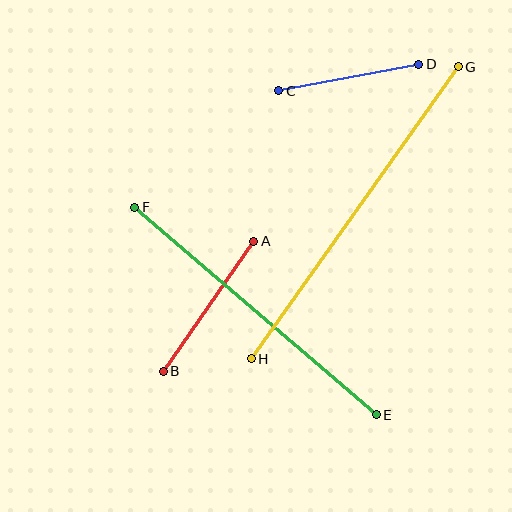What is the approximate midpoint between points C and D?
The midpoint is at approximately (349, 77) pixels.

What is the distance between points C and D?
The distance is approximately 142 pixels.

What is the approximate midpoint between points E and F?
The midpoint is at approximately (256, 311) pixels.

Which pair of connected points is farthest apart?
Points G and H are farthest apart.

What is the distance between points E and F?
The distance is approximately 319 pixels.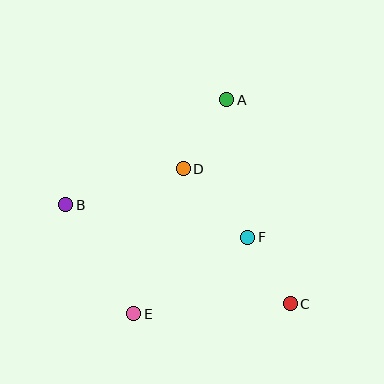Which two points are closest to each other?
Points C and F are closest to each other.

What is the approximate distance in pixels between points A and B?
The distance between A and B is approximately 192 pixels.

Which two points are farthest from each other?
Points B and C are farthest from each other.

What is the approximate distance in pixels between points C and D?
The distance between C and D is approximately 172 pixels.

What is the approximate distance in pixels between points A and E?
The distance between A and E is approximately 233 pixels.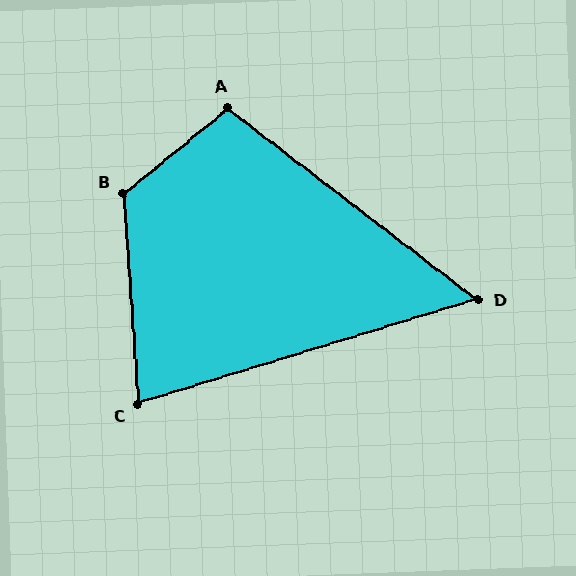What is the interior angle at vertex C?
Approximately 77 degrees (acute).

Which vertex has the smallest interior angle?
D, at approximately 55 degrees.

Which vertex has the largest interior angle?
B, at approximately 125 degrees.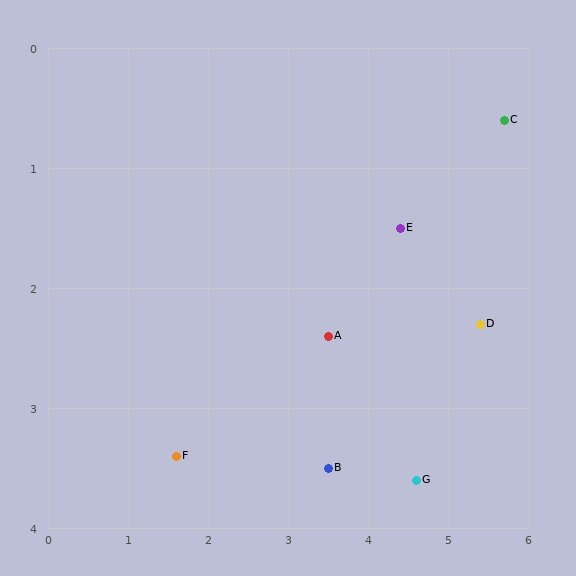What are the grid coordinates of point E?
Point E is at approximately (4.4, 1.5).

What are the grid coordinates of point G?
Point G is at approximately (4.6, 3.6).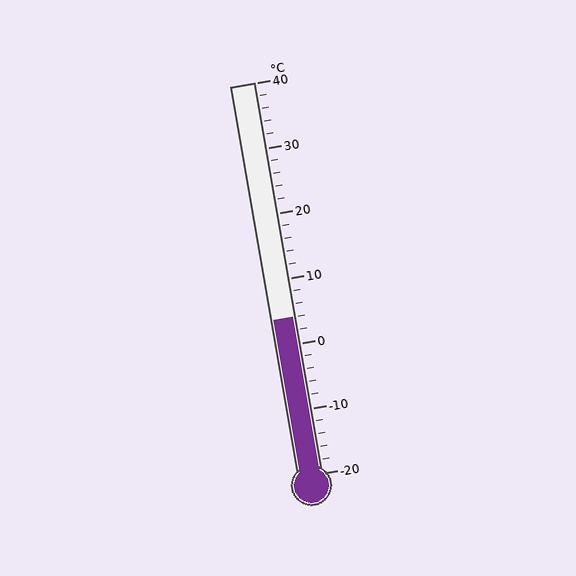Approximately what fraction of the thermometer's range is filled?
The thermometer is filled to approximately 40% of its range.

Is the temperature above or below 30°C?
The temperature is below 30°C.